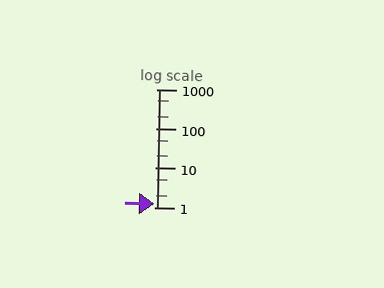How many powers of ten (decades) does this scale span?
The scale spans 3 decades, from 1 to 1000.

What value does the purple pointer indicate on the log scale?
The pointer indicates approximately 1.2.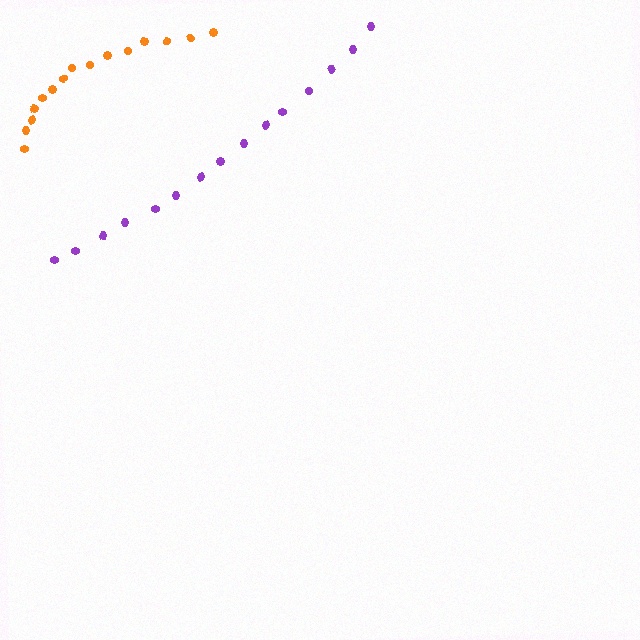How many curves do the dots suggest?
There are 2 distinct paths.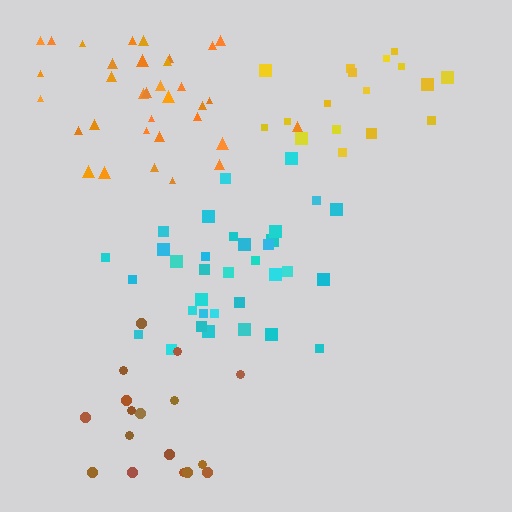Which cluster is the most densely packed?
Cyan.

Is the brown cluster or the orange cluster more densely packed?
Orange.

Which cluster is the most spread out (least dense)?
Brown.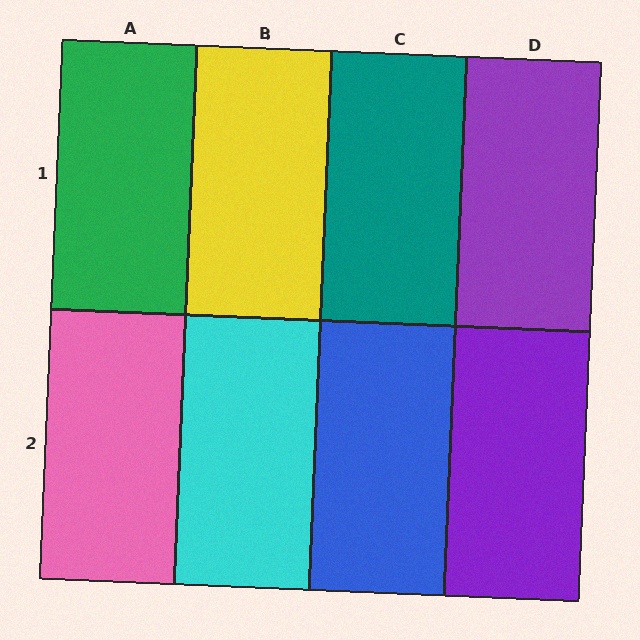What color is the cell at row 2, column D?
Purple.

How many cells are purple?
2 cells are purple.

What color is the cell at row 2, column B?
Cyan.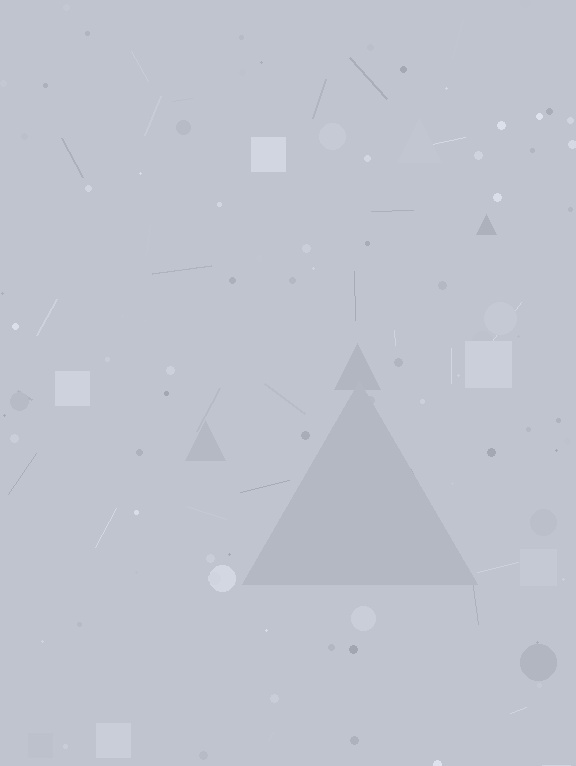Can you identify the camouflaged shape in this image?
The camouflaged shape is a triangle.